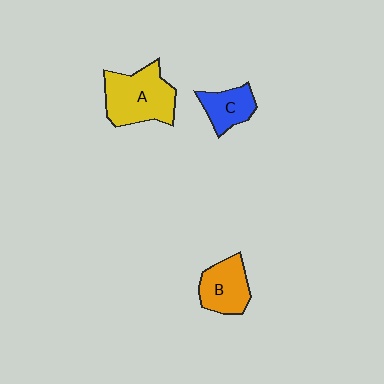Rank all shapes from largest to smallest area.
From largest to smallest: A (yellow), B (orange), C (blue).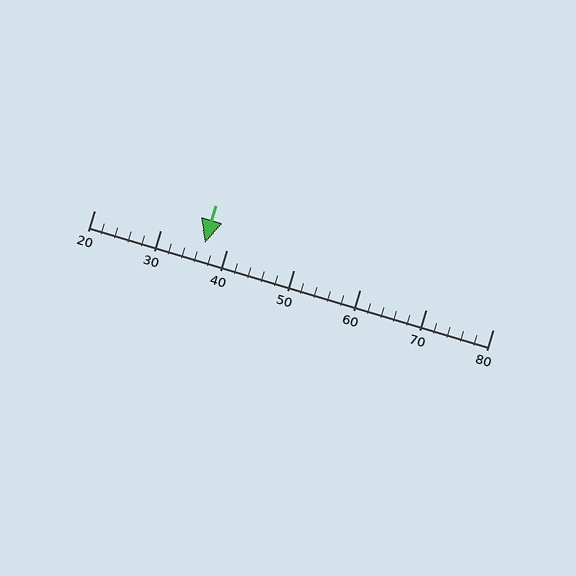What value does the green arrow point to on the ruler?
The green arrow points to approximately 37.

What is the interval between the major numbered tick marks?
The major tick marks are spaced 10 units apart.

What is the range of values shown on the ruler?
The ruler shows values from 20 to 80.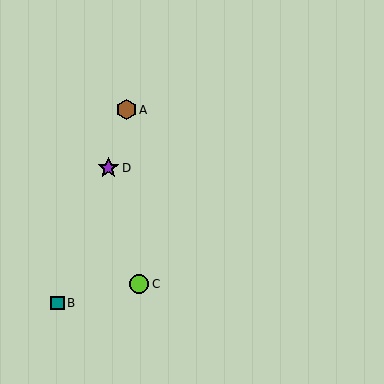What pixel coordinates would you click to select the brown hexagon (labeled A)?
Click at (126, 110) to select the brown hexagon A.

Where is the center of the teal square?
The center of the teal square is at (57, 303).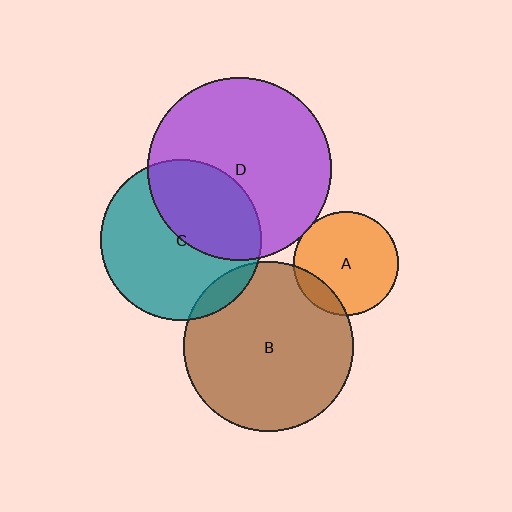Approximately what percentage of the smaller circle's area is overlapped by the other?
Approximately 40%.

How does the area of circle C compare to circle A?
Approximately 2.4 times.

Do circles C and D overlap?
Yes.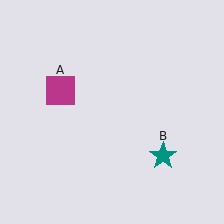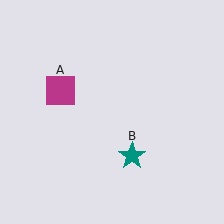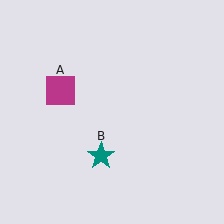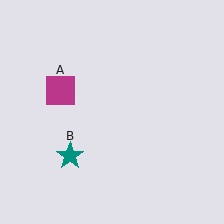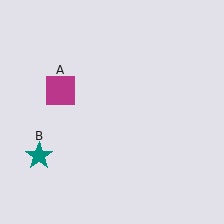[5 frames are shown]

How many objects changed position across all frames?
1 object changed position: teal star (object B).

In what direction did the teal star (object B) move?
The teal star (object B) moved left.